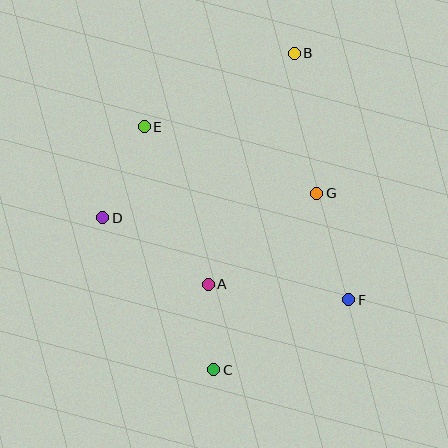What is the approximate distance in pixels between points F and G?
The distance between F and G is approximately 112 pixels.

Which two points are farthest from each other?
Points B and C are farthest from each other.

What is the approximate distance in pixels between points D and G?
The distance between D and G is approximately 216 pixels.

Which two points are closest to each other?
Points A and C are closest to each other.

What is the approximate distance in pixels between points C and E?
The distance between C and E is approximately 253 pixels.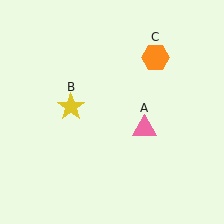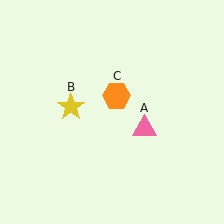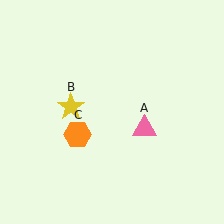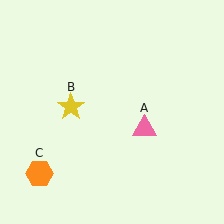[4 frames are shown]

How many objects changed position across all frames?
1 object changed position: orange hexagon (object C).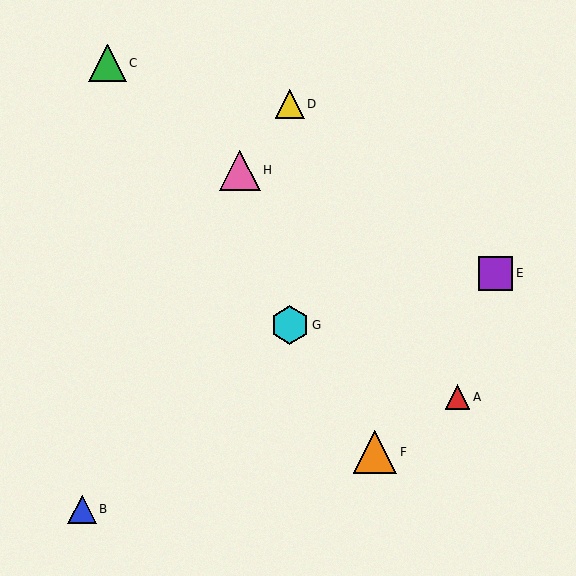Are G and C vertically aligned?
No, G is at x≈290 and C is at x≈108.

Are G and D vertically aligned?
Yes, both are at x≈290.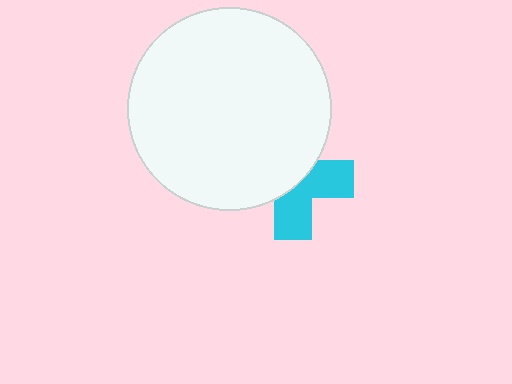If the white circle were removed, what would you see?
You would see the complete cyan cross.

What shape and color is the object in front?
The object in front is a white circle.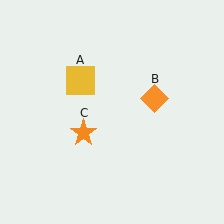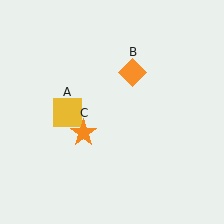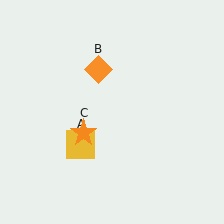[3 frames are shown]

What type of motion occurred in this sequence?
The yellow square (object A), orange diamond (object B) rotated counterclockwise around the center of the scene.